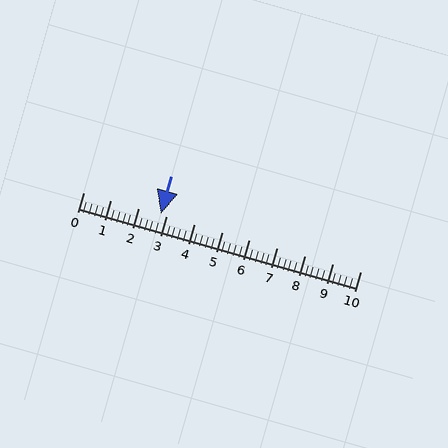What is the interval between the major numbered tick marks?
The major tick marks are spaced 1 units apart.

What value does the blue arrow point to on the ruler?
The blue arrow points to approximately 2.8.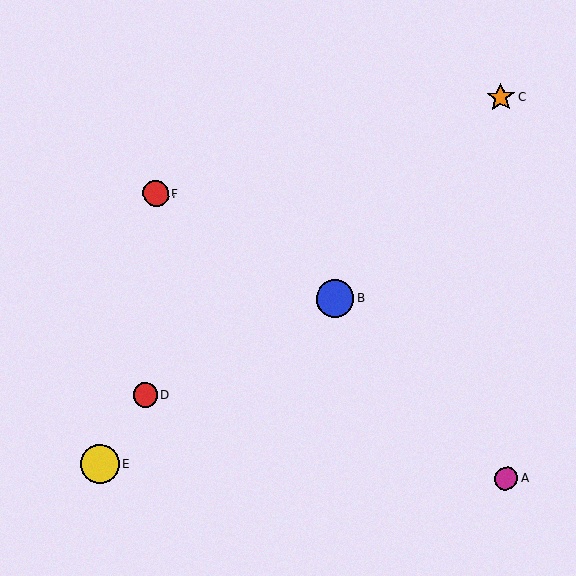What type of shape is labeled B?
Shape B is a blue circle.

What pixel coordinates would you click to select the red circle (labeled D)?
Click at (145, 395) to select the red circle D.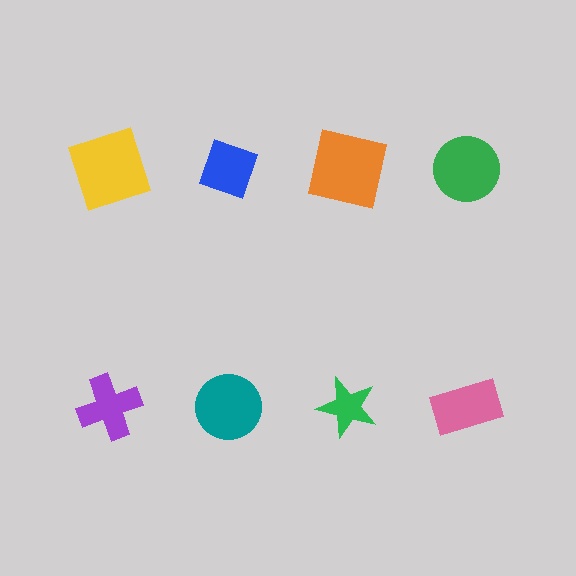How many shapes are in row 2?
4 shapes.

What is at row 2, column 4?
A pink rectangle.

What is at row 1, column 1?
A yellow square.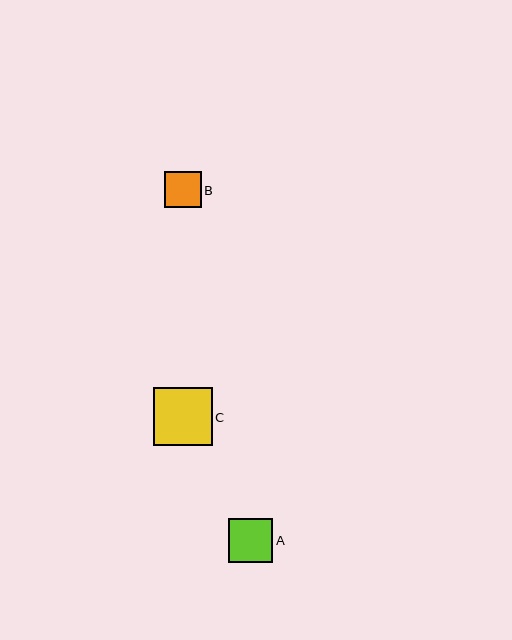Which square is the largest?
Square C is the largest with a size of approximately 59 pixels.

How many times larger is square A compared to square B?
Square A is approximately 1.2 times the size of square B.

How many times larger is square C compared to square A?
Square C is approximately 1.3 times the size of square A.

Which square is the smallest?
Square B is the smallest with a size of approximately 37 pixels.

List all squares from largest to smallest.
From largest to smallest: C, A, B.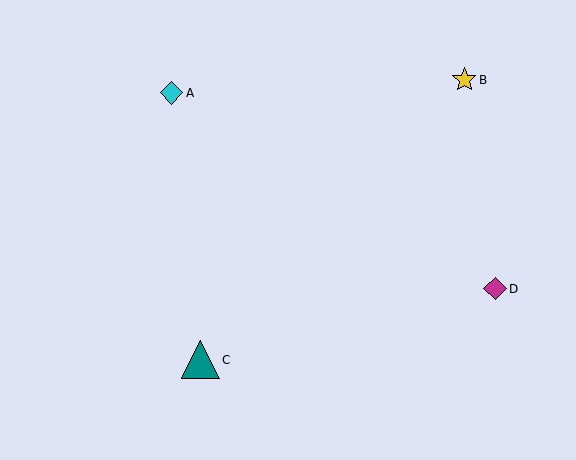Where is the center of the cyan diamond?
The center of the cyan diamond is at (172, 93).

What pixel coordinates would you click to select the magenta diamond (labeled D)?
Click at (495, 289) to select the magenta diamond D.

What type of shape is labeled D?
Shape D is a magenta diamond.